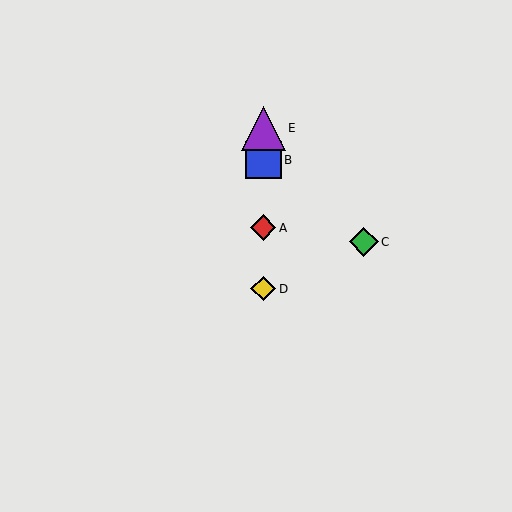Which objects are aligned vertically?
Objects A, B, D, E are aligned vertically.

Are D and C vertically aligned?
No, D is at x≈263 and C is at x≈364.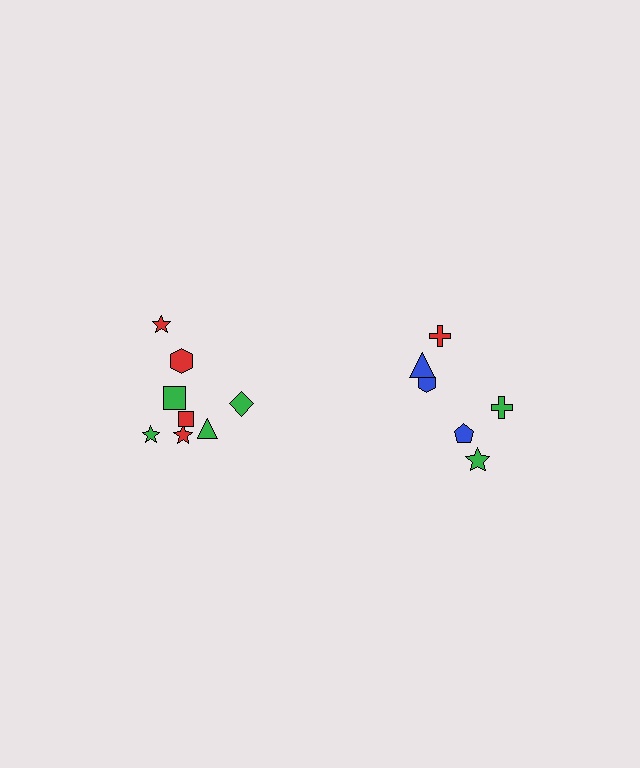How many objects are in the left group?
There are 8 objects.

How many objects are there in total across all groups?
There are 14 objects.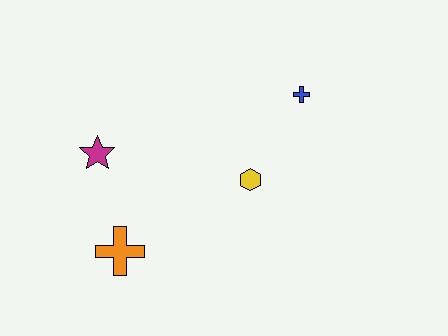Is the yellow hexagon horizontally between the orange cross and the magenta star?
No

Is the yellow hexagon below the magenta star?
Yes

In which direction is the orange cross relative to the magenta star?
The orange cross is below the magenta star.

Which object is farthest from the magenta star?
The blue cross is farthest from the magenta star.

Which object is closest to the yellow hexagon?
The blue cross is closest to the yellow hexagon.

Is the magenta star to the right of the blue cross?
No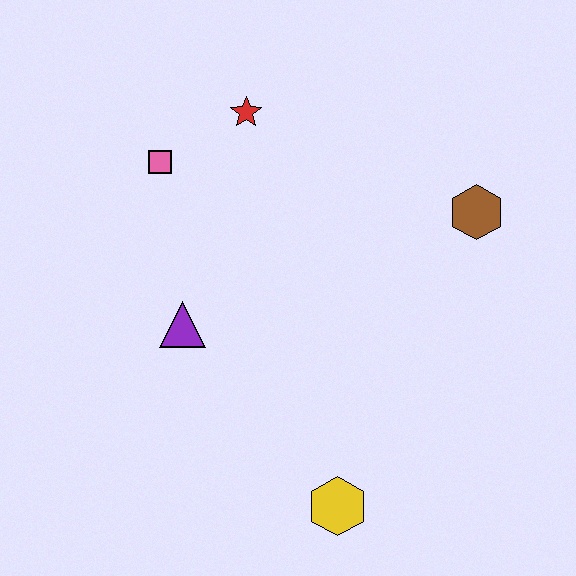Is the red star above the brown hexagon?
Yes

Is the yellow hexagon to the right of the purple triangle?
Yes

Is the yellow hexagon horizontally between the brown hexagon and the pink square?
Yes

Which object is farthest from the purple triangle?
The brown hexagon is farthest from the purple triangle.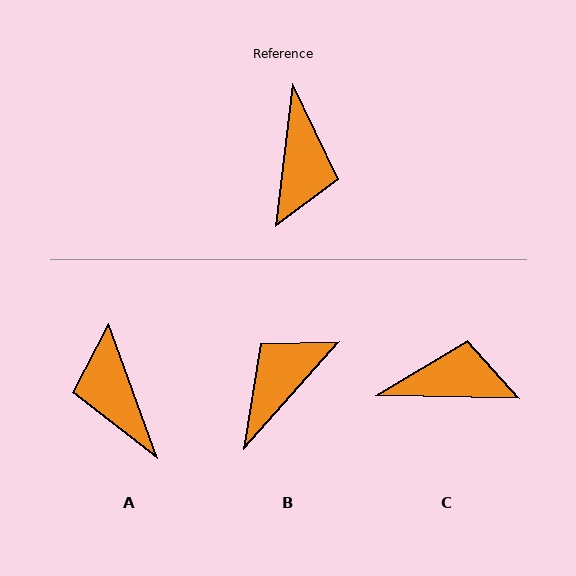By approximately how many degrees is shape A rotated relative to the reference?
Approximately 154 degrees clockwise.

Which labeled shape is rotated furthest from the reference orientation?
A, about 154 degrees away.